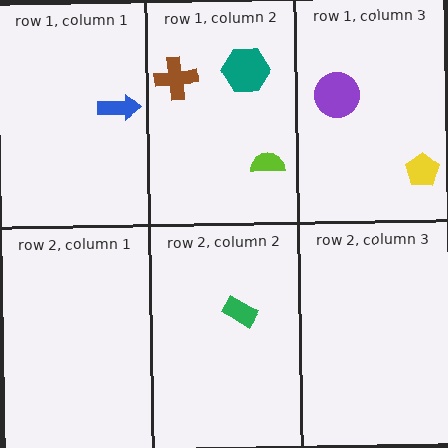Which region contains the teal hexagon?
The row 1, column 2 region.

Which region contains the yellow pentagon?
The row 1, column 3 region.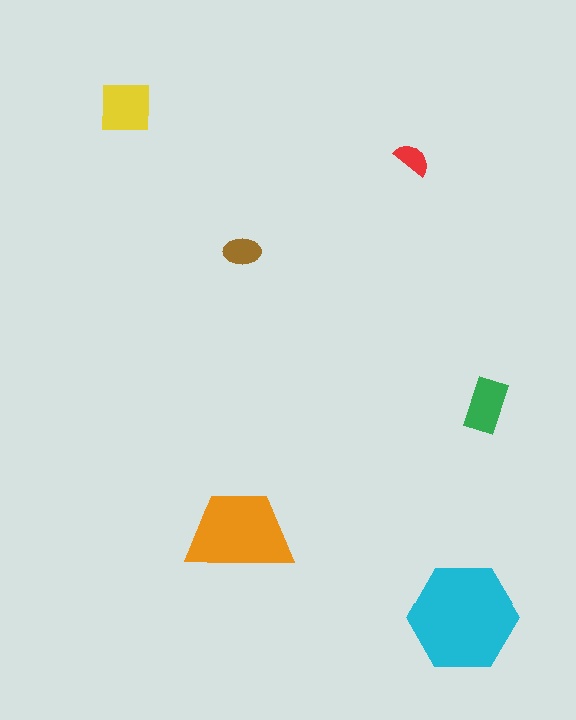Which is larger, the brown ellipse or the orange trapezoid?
The orange trapezoid.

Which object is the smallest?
The red semicircle.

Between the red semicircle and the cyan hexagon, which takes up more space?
The cyan hexagon.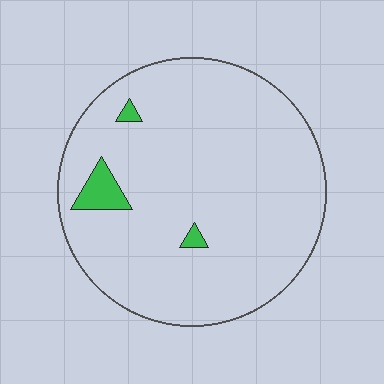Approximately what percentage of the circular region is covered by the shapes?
Approximately 5%.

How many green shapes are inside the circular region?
3.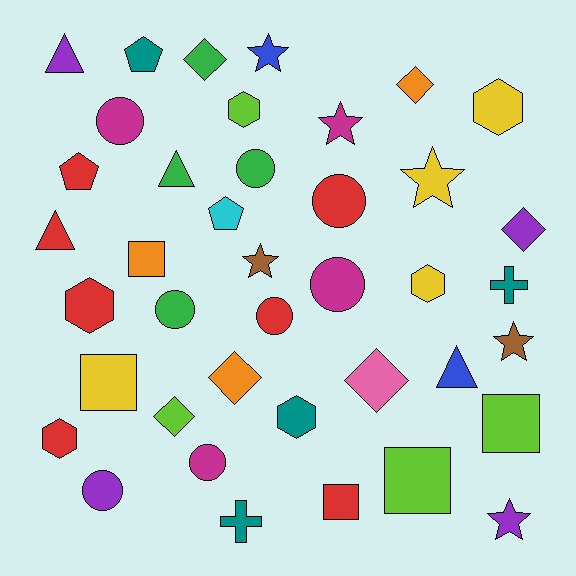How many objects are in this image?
There are 40 objects.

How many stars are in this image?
There are 6 stars.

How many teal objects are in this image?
There are 4 teal objects.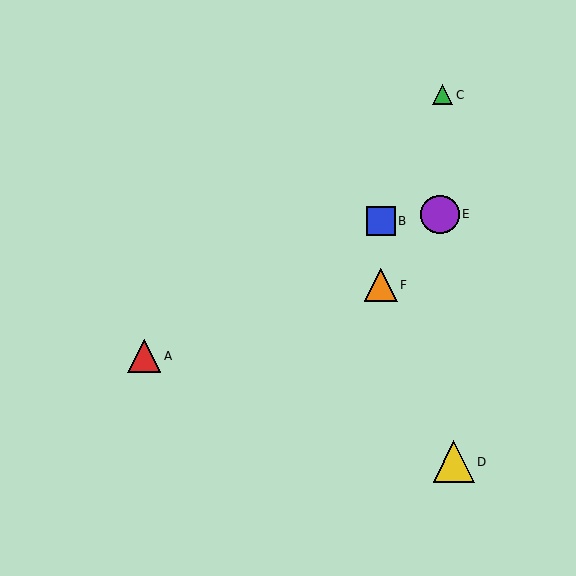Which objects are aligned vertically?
Objects B, F are aligned vertically.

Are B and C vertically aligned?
No, B is at x≈381 and C is at x≈443.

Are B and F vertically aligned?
Yes, both are at x≈381.